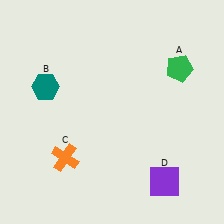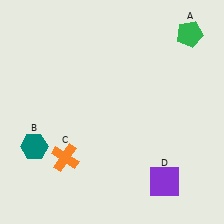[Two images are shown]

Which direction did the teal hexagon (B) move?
The teal hexagon (B) moved down.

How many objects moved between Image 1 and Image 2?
2 objects moved between the two images.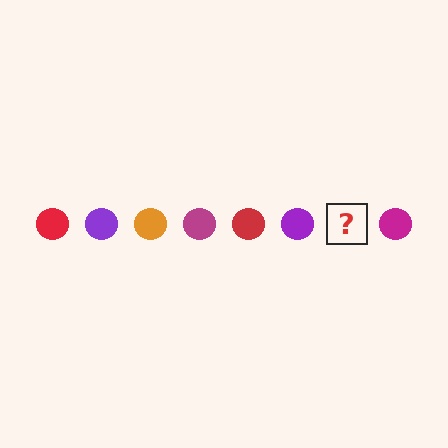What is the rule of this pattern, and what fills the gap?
The rule is that the pattern cycles through red, purple, orange, magenta circles. The gap should be filled with an orange circle.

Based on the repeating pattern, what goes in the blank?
The blank should be an orange circle.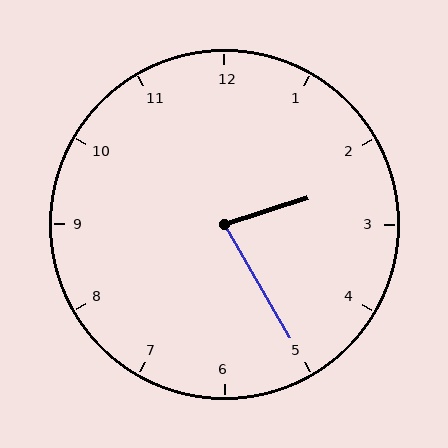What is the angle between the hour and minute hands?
Approximately 78 degrees.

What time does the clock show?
2:25.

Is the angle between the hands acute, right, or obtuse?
It is acute.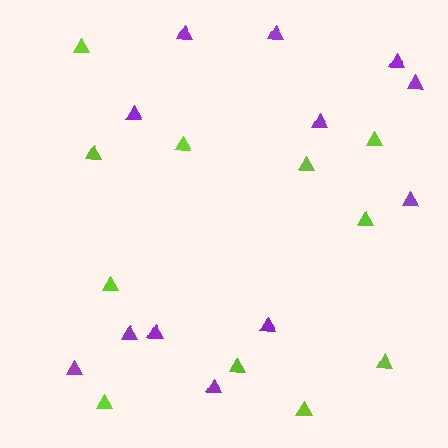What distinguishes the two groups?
There are 2 groups: one group of lime triangles (11) and one group of purple triangles (12).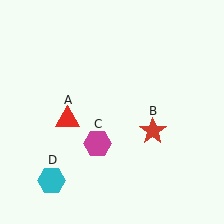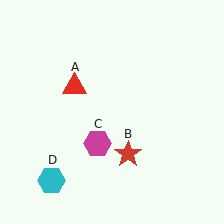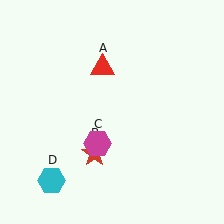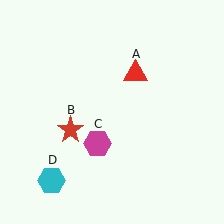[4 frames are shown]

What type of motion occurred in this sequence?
The red triangle (object A), red star (object B) rotated clockwise around the center of the scene.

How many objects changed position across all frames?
2 objects changed position: red triangle (object A), red star (object B).